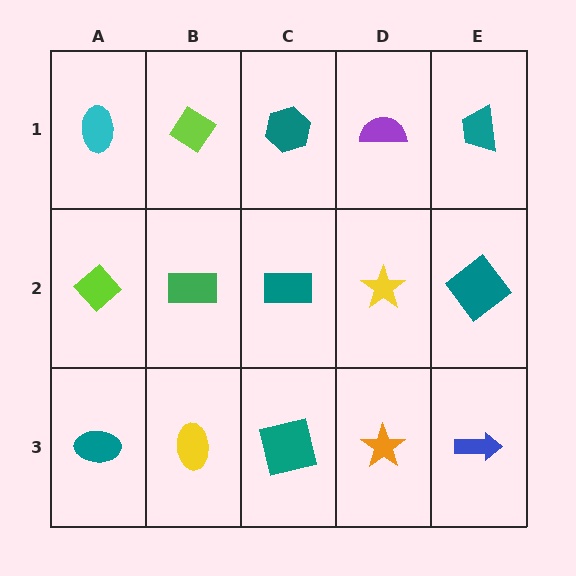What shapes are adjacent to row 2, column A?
A cyan ellipse (row 1, column A), a teal ellipse (row 3, column A), a green rectangle (row 2, column B).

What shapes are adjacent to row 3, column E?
A teal diamond (row 2, column E), an orange star (row 3, column D).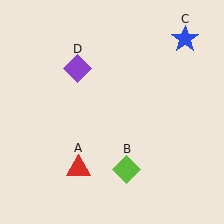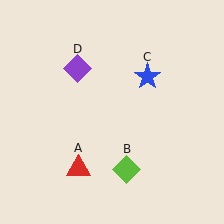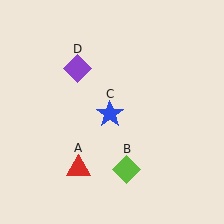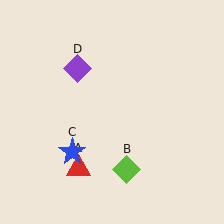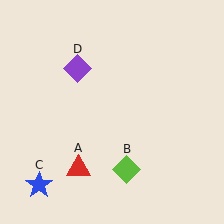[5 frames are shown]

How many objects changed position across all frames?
1 object changed position: blue star (object C).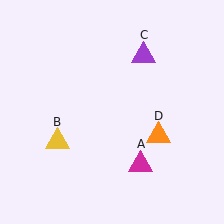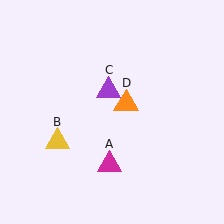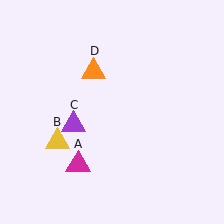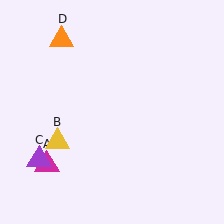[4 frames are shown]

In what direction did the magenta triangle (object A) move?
The magenta triangle (object A) moved left.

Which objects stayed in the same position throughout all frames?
Yellow triangle (object B) remained stationary.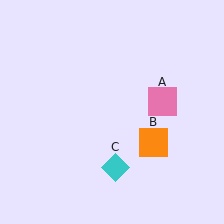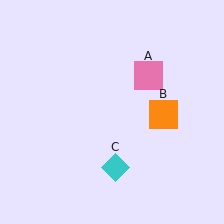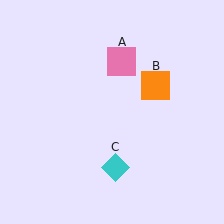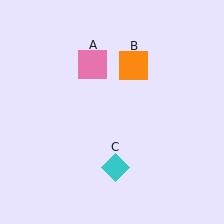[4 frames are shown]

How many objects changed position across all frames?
2 objects changed position: pink square (object A), orange square (object B).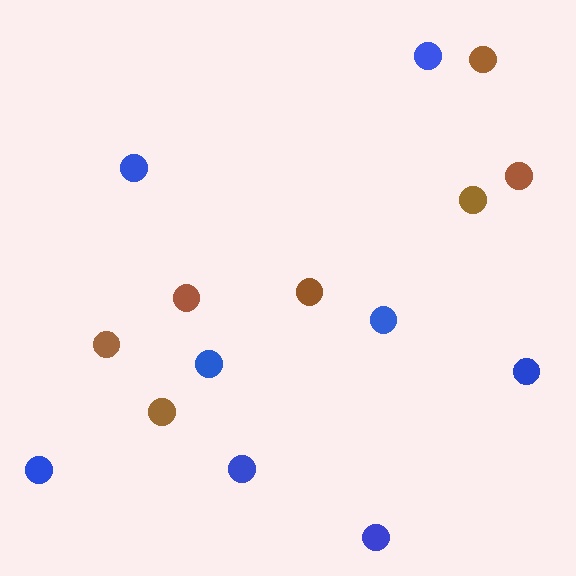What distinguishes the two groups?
There are 2 groups: one group of blue circles (8) and one group of brown circles (7).